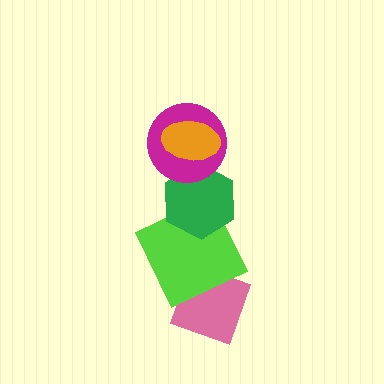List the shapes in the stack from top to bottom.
From top to bottom: the orange ellipse, the magenta circle, the green hexagon, the lime square, the pink diamond.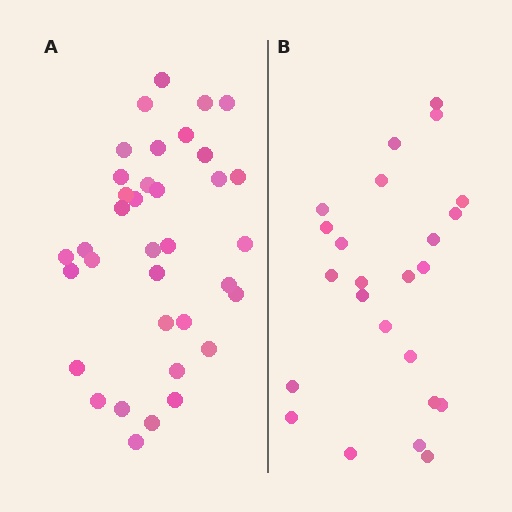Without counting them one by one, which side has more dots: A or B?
Region A (the left region) has more dots.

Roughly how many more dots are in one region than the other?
Region A has roughly 12 or so more dots than region B.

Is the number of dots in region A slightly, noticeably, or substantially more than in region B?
Region A has substantially more. The ratio is roughly 1.5 to 1.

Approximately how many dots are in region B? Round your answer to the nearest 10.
About 20 dots. (The exact count is 24, which rounds to 20.)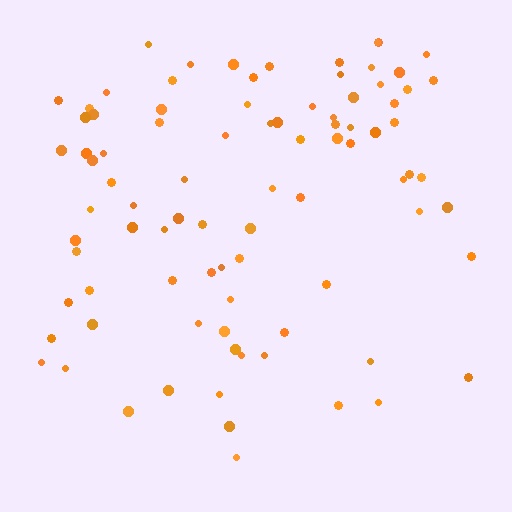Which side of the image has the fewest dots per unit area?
The bottom.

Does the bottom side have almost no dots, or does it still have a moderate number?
Still a moderate number, just noticeably fewer than the top.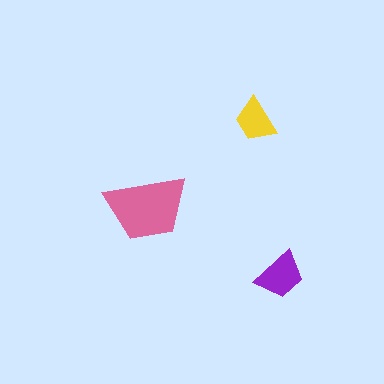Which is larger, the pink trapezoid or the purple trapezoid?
The pink one.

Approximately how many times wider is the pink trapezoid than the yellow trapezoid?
About 2 times wider.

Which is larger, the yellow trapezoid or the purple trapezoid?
The purple one.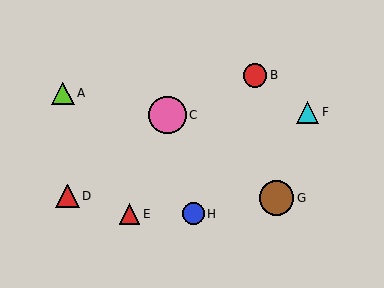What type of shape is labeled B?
Shape B is a red circle.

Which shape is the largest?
The pink circle (labeled C) is the largest.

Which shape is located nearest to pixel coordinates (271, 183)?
The brown circle (labeled G) at (276, 198) is nearest to that location.